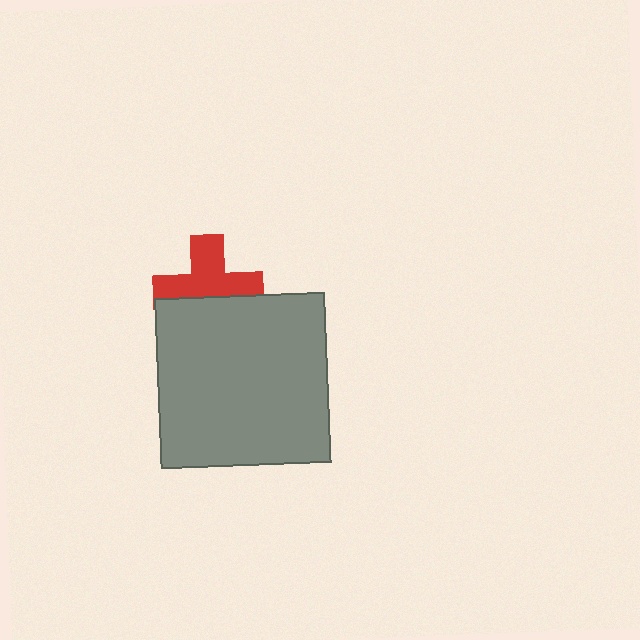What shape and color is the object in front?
The object in front is a gray square.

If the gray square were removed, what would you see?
You would see the complete red cross.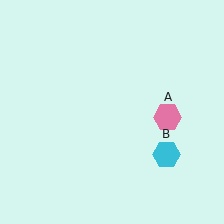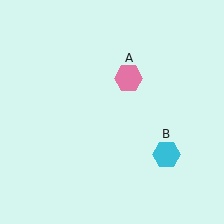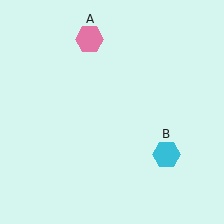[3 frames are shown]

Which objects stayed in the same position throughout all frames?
Cyan hexagon (object B) remained stationary.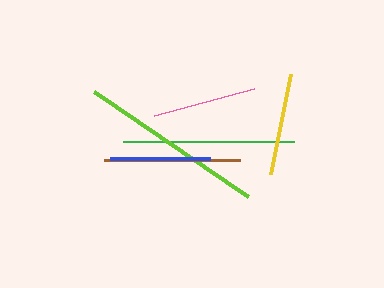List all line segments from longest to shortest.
From longest to shortest: lime, green, brown, pink, yellow, blue.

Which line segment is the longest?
The lime line is the longest at approximately 186 pixels.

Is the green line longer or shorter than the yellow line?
The green line is longer than the yellow line.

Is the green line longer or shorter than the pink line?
The green line is longer than the pink line.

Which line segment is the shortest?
The blue line is the shortest at approximately 100 pixels.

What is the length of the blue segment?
The blue segment is approximately 100 pixels long.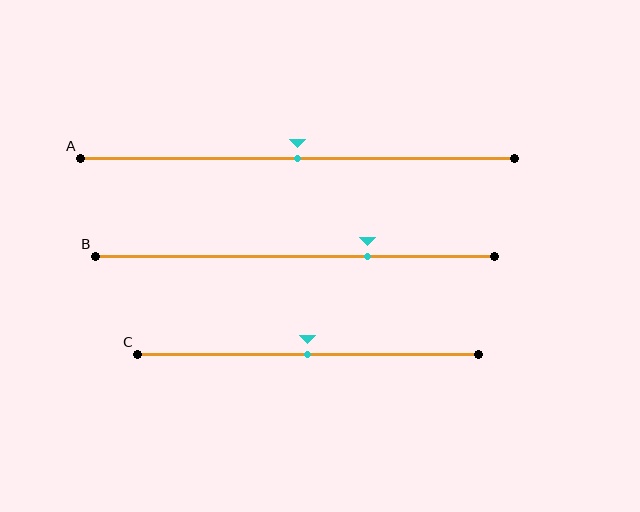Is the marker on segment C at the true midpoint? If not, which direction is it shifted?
Yes, the marker on segment C is at the true midpoint.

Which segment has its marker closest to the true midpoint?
Segment A has its marker closest to the true midpoint.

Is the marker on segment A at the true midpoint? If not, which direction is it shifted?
Yes, the marker on segment A is at the true midpoint.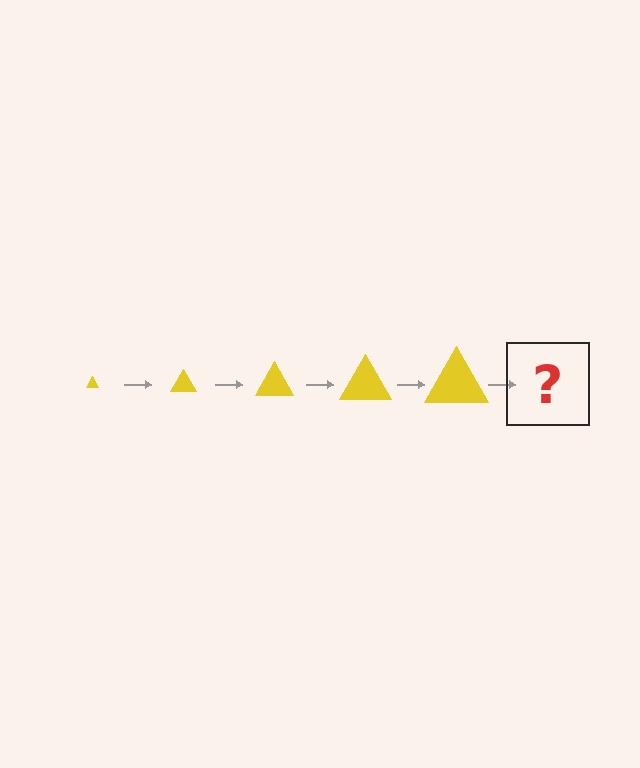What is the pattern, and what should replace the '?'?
The pattern is that the triangle gets progressively larger each step. The '?' should be a yellow triangle, larger than the previous one.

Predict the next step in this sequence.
The next step is a yellow triangle, larger than the previous one.